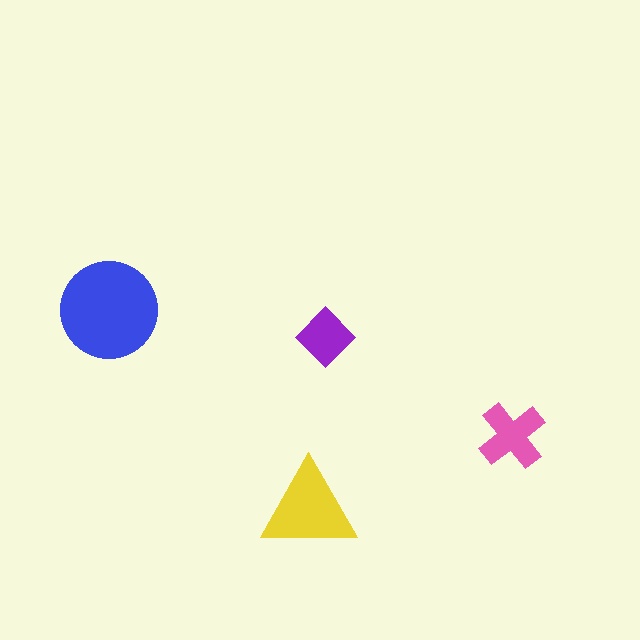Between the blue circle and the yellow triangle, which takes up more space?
The blue circle.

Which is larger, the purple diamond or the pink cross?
The pink cross.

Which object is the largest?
The blue circle.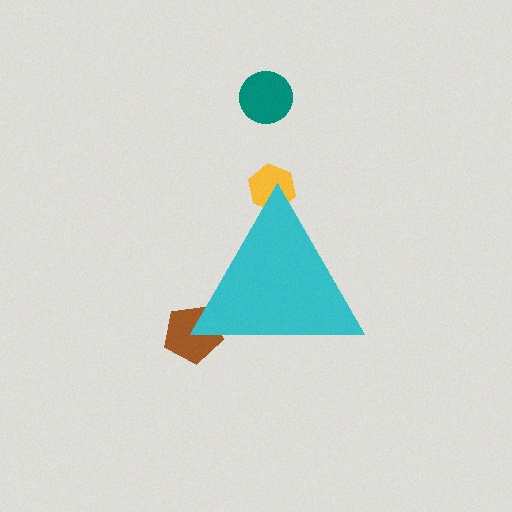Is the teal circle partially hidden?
No, the teal circle is fully visible.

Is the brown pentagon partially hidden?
Yes, the brown pentagon is partially hidden behind the cyan triangle.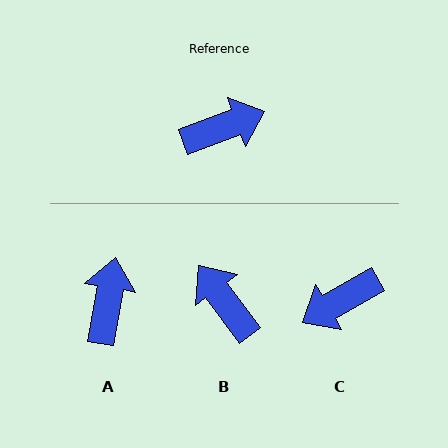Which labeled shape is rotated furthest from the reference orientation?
C, about 171 degrees away.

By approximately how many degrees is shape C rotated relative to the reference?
Approximately 171 degrees clockwise.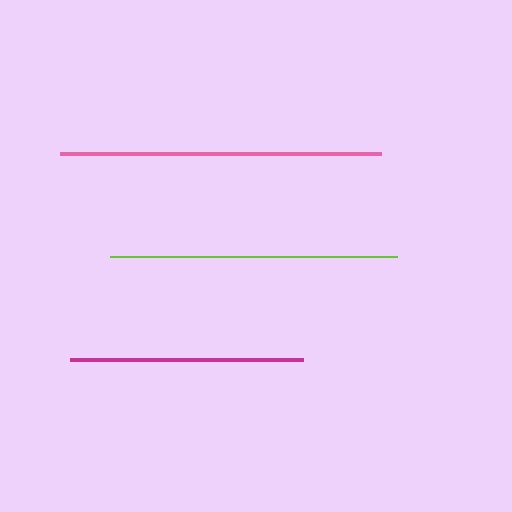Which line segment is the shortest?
The magenta line is the shortest at approximately 232 pixels.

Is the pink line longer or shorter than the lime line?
The pink line is longer than the lime line.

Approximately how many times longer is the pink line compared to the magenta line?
The pink line is approximately 1.4 times the length of the magenta line.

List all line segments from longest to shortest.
From longest to shortest: pink, lime, magenta.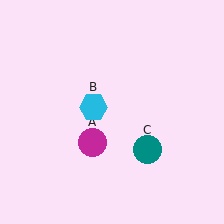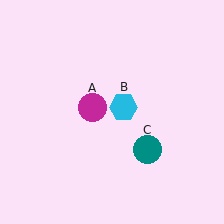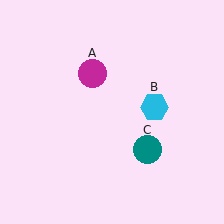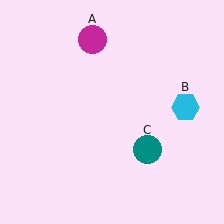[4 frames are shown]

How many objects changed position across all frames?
2 objects changed position: magenta circle (object A), cyan hexagon (object B).